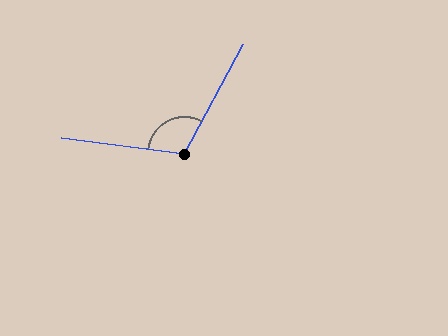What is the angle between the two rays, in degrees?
Approximately 111 degrees.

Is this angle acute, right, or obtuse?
It is obtuse.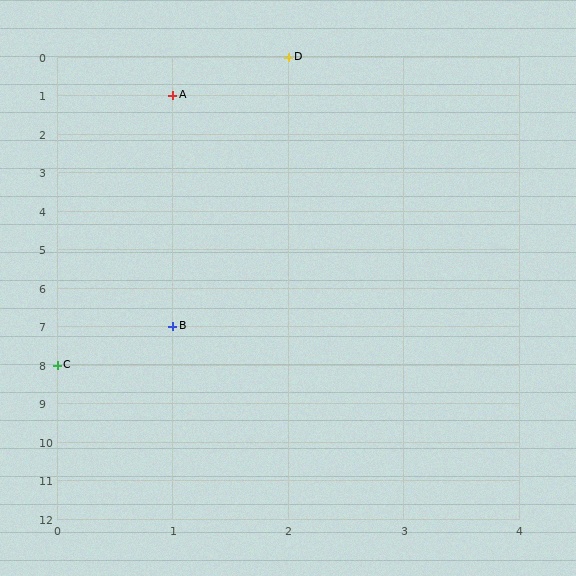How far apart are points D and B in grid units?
Points D and B are 1 column and 7 rows apart (about 7.1 grid units diagonally).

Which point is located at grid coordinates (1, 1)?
Point A is at (1, 1).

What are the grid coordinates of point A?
Point A is at grid coordinates (1, 1).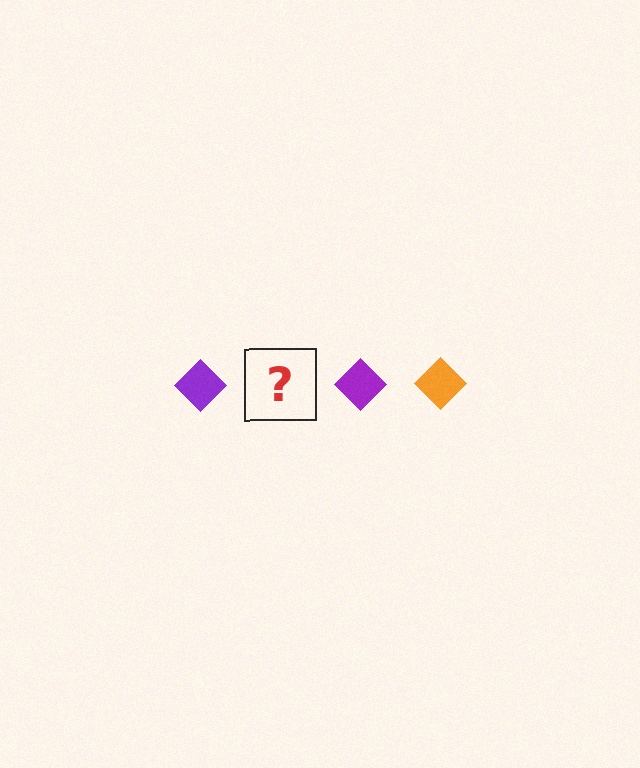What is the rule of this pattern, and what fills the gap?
The rule is that the pattern cycles through purple, orange diamonds. The gap should be filled with an orange diamond.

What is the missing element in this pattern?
The missing element is an orange diamond.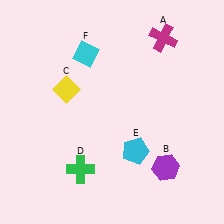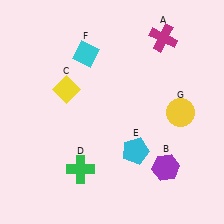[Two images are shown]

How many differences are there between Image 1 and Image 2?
There is 1 difference between the two images.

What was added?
A yellow circle (G) was added in Image 2.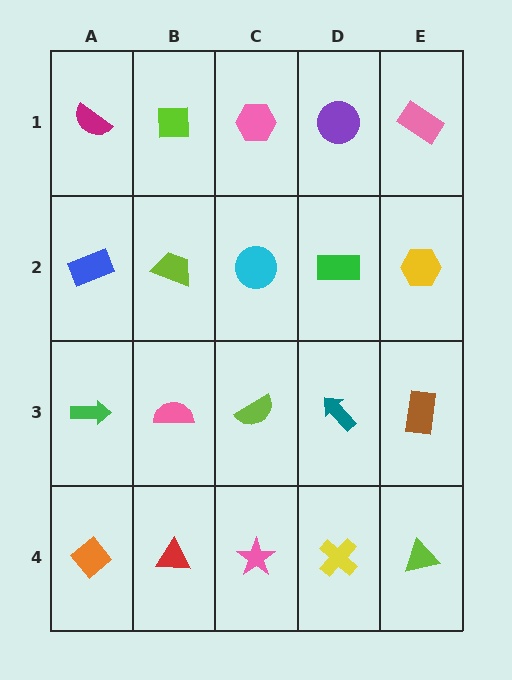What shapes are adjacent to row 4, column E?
A brown rectangle (row 3, column E), a yellow cross (row 4, column D).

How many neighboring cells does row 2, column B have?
4.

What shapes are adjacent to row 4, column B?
A pink semicircle (row 3, column B), an orange diamond (row 4, column A), a pink star (row 4, column C).